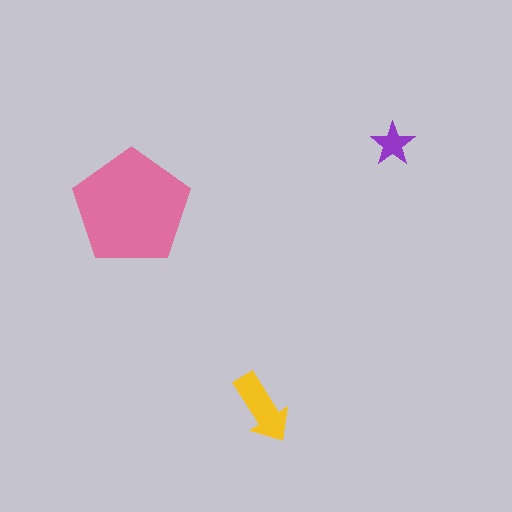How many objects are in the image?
There are 3 objects in the image.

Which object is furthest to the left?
The pink pentagon is leftmost.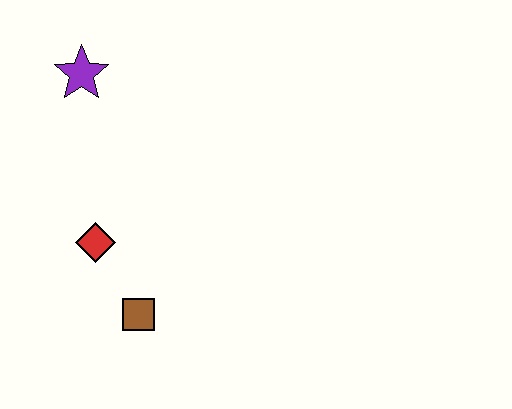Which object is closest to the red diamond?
The brown square is closest to the red diamond.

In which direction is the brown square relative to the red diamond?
The brown square is below the red diamond.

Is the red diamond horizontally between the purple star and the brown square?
Yes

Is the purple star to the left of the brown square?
Yes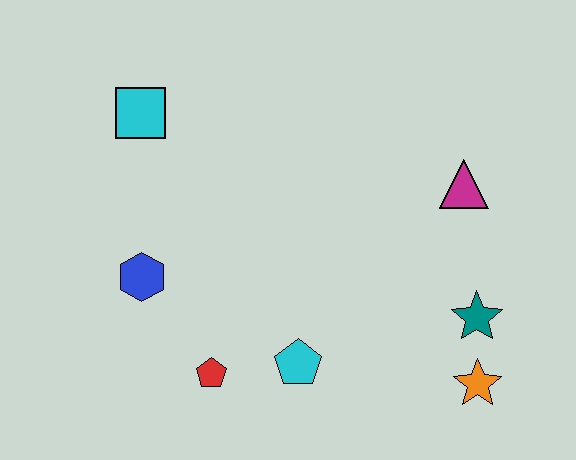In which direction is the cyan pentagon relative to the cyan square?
The cyan pentagon is below the cyan square.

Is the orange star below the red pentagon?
Yes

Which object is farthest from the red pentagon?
The magenta triangle is farthest from the red pentagon.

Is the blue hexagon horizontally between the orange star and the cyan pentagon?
No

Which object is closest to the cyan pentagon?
The red pentagon is closest to the cyan pentagon.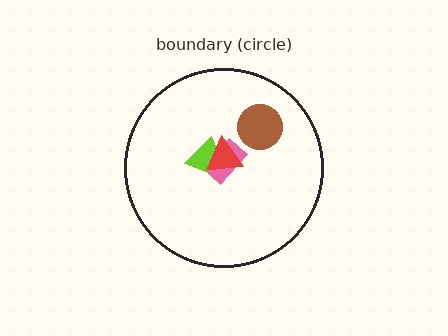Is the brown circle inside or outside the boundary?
Inside.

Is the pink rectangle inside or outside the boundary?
Inside.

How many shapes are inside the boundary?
4 inside, 0 outside.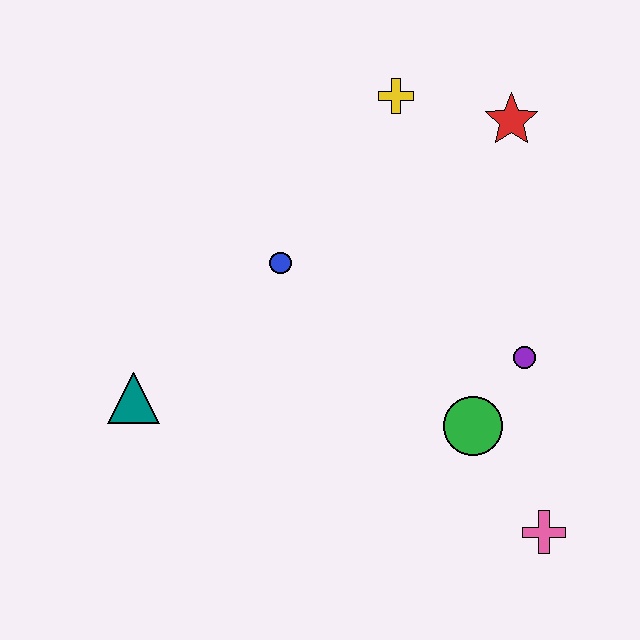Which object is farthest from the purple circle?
The teal triangle is farthest from the purple circle.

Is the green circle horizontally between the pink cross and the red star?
No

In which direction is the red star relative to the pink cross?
The red star is above the pink cross.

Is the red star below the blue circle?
No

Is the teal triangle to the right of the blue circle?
No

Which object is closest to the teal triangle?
The blue circle is closest to the teal triangle.